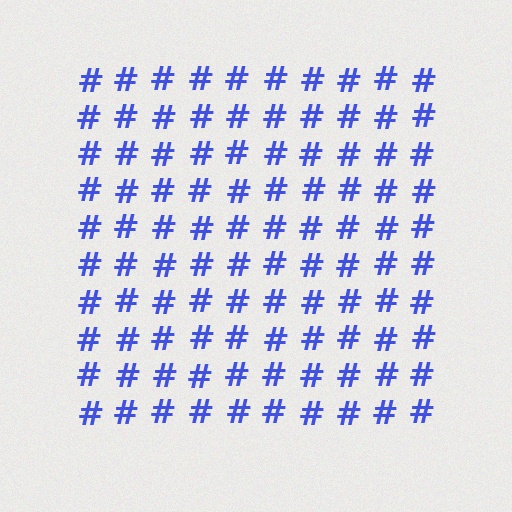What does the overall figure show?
The overall figure shows a square.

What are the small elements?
The small elements are hash symbols.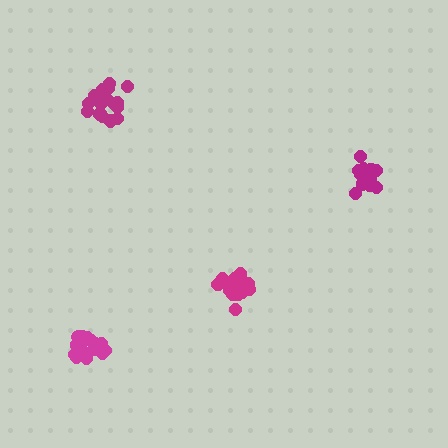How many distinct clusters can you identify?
There are 4 distinct clusters.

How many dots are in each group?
Group 1: 16 dots, Group 2: 18 dots, Group 3: 18 dots, Group 4: 14 dots (66 total).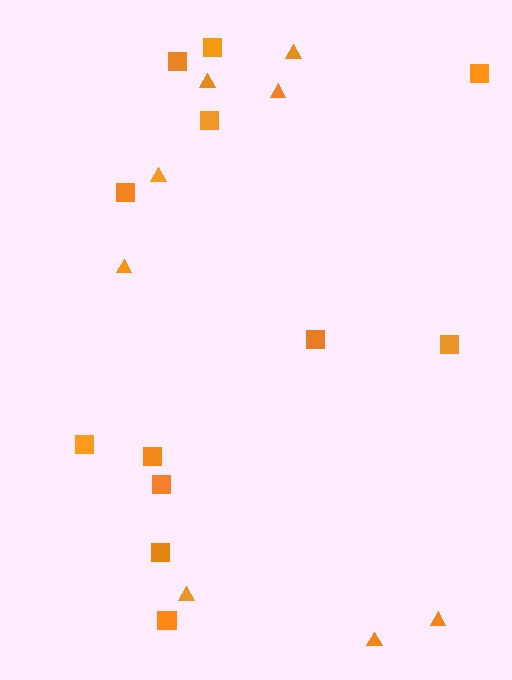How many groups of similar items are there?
There are 2 groups: one group of triangles (8) and one group of squares (12).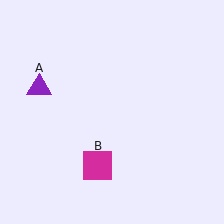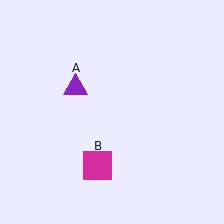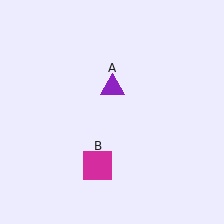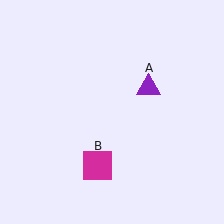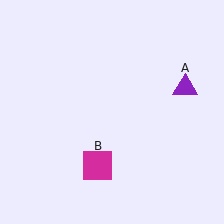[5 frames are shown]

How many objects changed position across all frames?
1 object changed position: purple triangle (object A).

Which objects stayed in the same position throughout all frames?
Magenta square (object B) remained stationary.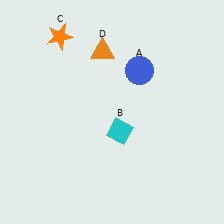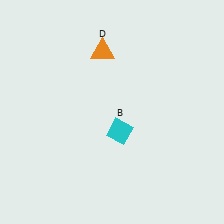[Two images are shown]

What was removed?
The orange star (C), the blue circle (A) were removed in Image 2.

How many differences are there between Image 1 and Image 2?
There are 2 differences between the two images.